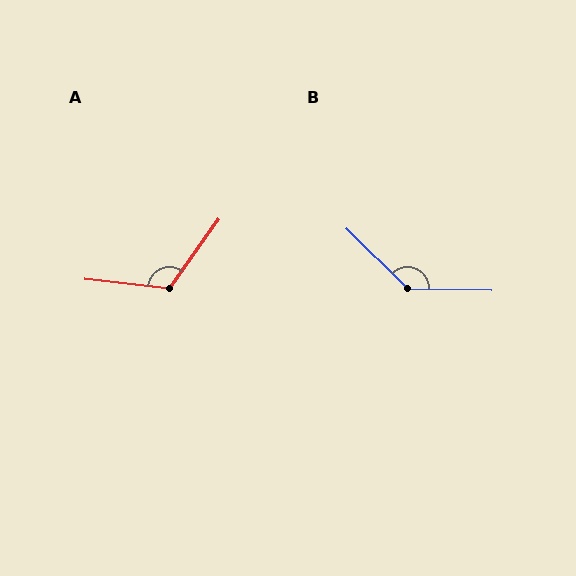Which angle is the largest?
B, at approximately 136 degrees.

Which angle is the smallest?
A, at approximately 119 degrees.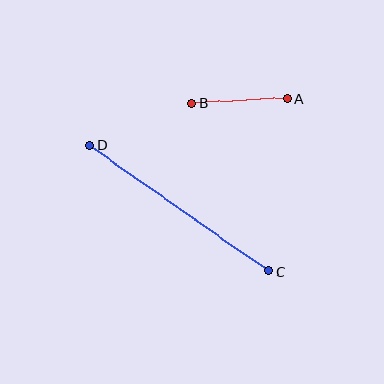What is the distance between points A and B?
The distance is approximately 96 pixels.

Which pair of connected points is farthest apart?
Points C and D are farthest apart.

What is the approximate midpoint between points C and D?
The midpoint is at approximately (179, 208) pixels.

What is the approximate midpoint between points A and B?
The midpoint is at approximately (239, 101) pixels.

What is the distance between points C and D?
The distance is approximately 219 pixels.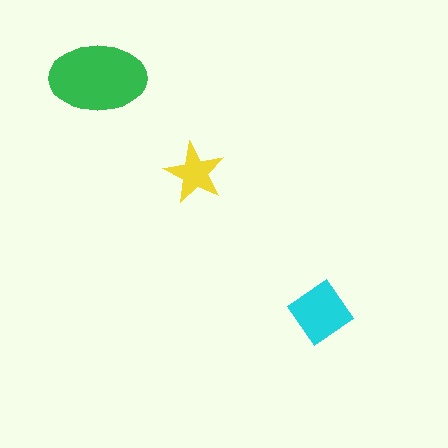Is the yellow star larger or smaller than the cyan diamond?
Smaller.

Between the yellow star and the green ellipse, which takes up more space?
The green ellipse.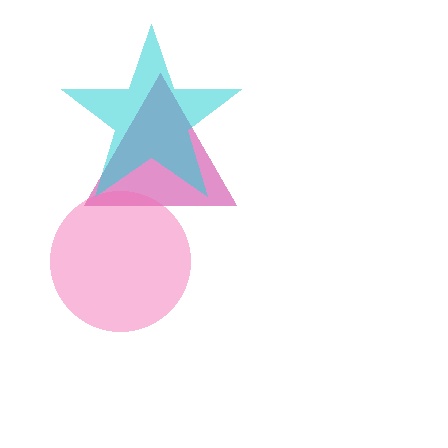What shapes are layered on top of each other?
The layered shapes are: a magenta triangle, a cyan star, a pink circle.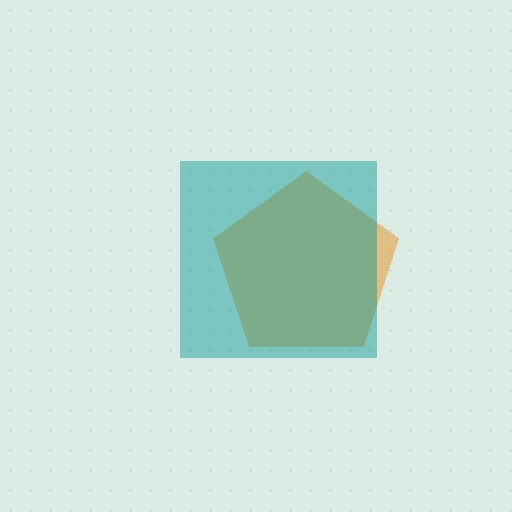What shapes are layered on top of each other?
The layered shapes are: an orange pentagon, a teal square.